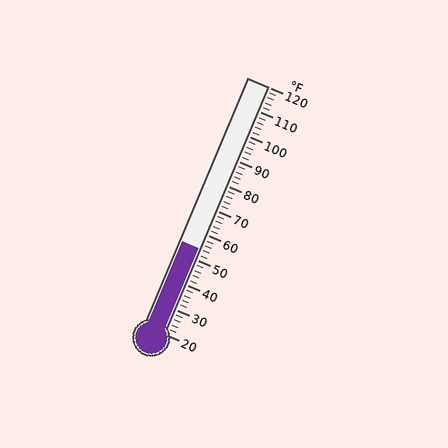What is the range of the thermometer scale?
The thermometer scale ranges from 20°F to 120°F.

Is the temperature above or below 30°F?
The temperature is above 30°F.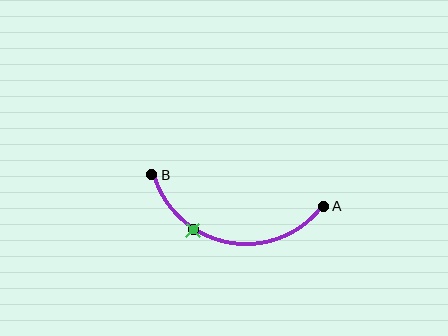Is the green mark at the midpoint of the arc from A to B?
No. The green mark lies on the arc but is closer to endpoint B. The arc midpoint would be at the point on the curve equidistant along the arc from both A and B.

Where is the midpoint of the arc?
The arc midpoint is the point on the curve farthest from the straight line joining A and B. It sits below that line.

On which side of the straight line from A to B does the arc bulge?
The arc bulges below the straight line connecting A and B.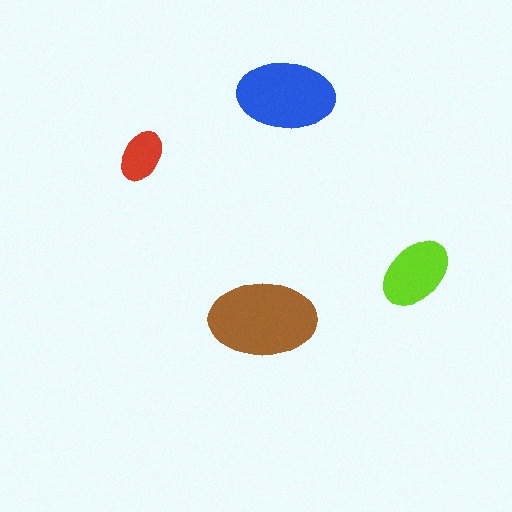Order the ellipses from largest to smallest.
the brown one, the blue one, the lime one, the red one.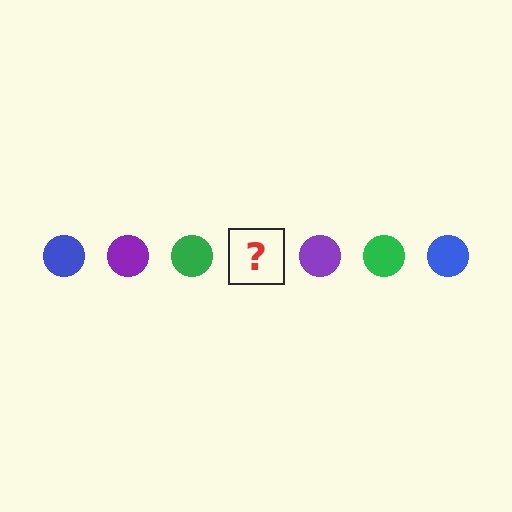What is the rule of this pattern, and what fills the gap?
The rule is that the pattern cycles through blue, purple, green circles. The gap should be filled with a blue circle.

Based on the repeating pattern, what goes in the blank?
The blank should be a blue circle.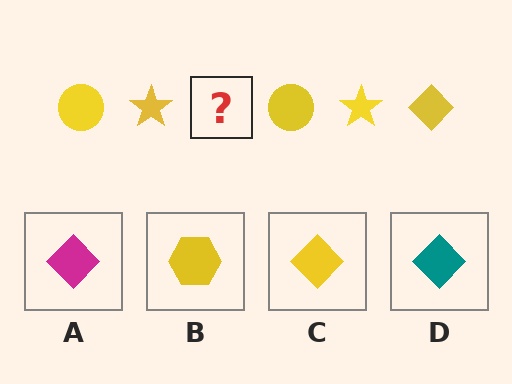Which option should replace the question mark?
Option C.